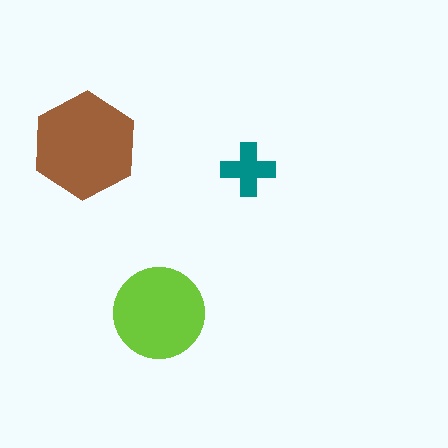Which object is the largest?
The brown hexagon.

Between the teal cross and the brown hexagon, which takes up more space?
The brown hexagon.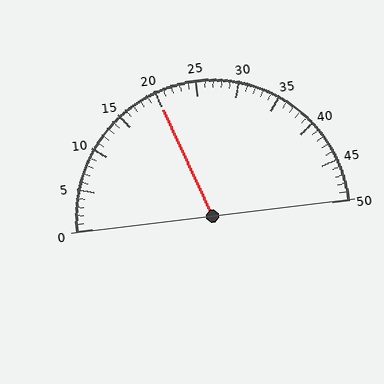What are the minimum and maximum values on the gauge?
The gauge ranges from 0 to 50.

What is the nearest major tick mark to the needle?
The nearest major tick mark is 20.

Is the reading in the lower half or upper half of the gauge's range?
The reading is in the lower half of the range (0 to 50).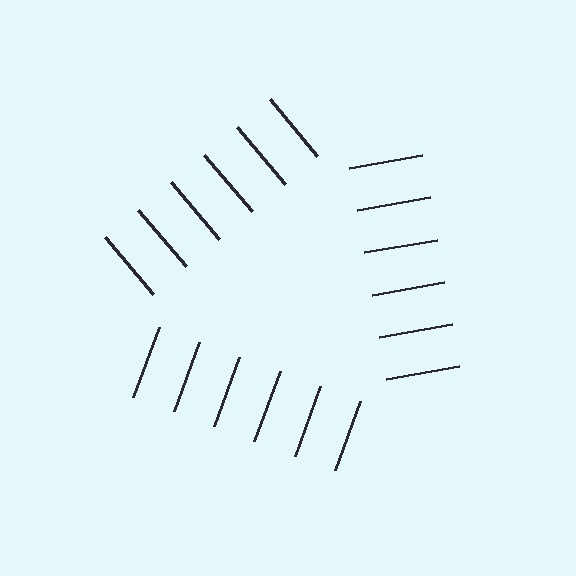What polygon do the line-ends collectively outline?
An illusory triangle — the line segments terminate on its edges but no continuous stroke is drawn.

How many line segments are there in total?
18 — 6 along each of the 3 edges.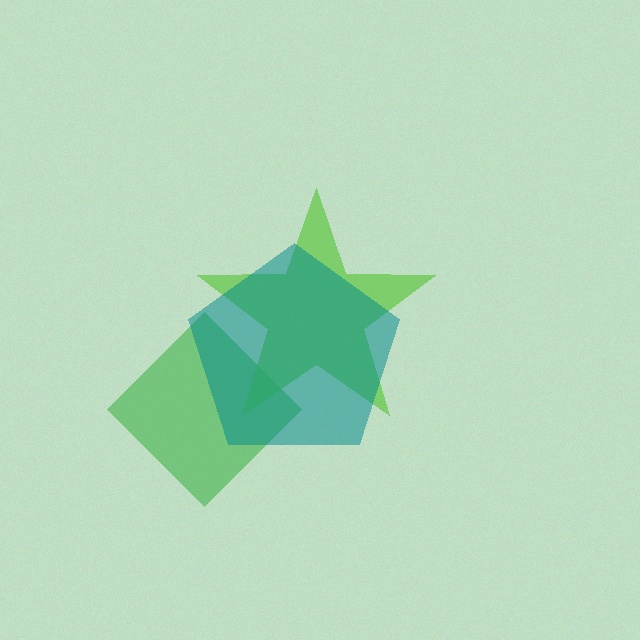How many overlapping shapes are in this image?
There are 3 overlapping shapes in the image.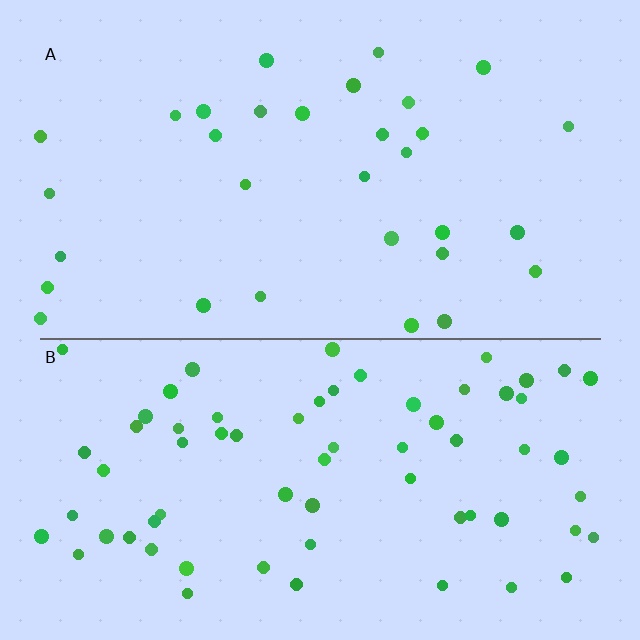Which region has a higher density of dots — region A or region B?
B (the bottom).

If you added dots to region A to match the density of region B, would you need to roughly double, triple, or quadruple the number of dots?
Approximately double.